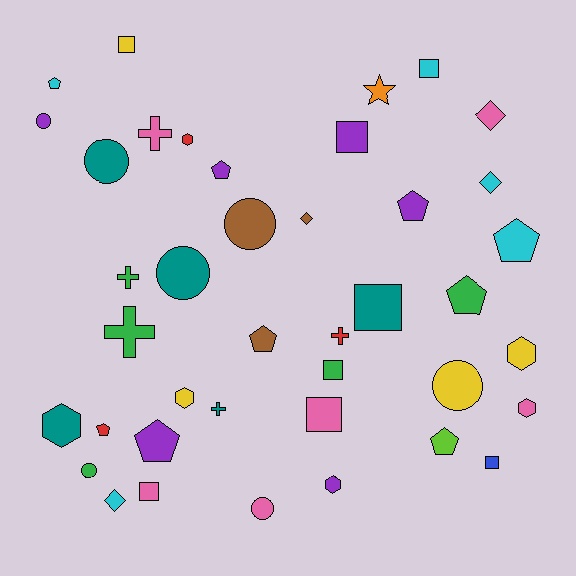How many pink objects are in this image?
There are 6 pink objects.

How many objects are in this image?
There are 40 objects.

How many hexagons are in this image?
There are 6 hexagons.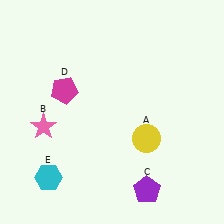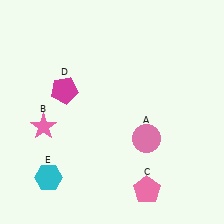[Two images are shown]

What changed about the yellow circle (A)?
In Image 1, A is yellow. In Image 2, it changed to pink.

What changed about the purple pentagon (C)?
In Image 1, C is purple. In Image 2, it changed to pink.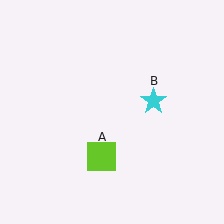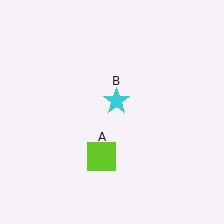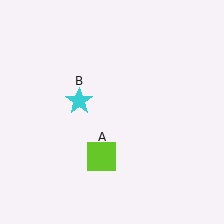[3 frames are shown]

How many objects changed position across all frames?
1 object changed position: cyan star (object B).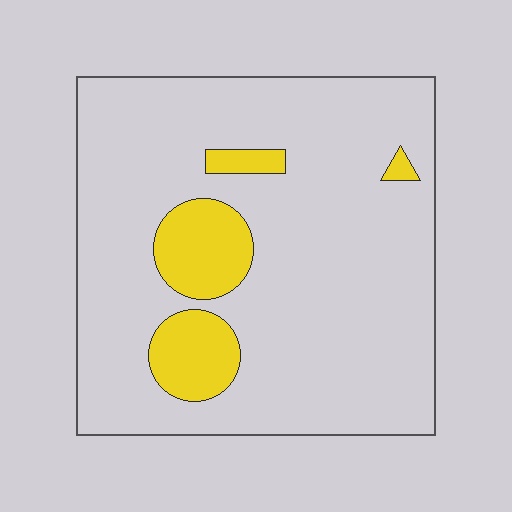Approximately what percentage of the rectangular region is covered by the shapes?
Approximately 15%.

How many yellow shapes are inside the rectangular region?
4.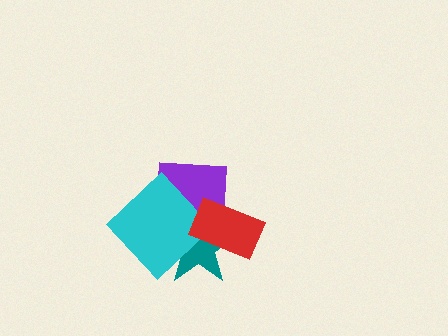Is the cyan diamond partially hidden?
No, no other shape covers it.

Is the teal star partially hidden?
Yes, it is partially covered by another shape.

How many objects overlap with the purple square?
3 objects overlap with the purple square.